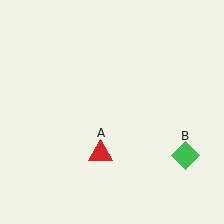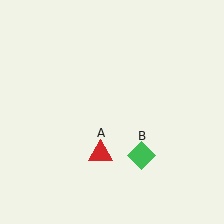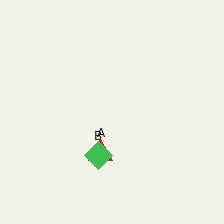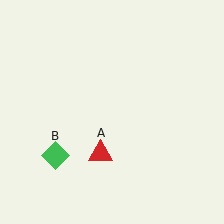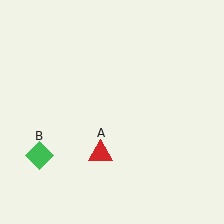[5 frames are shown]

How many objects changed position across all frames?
1 object changed position: green diamond (object B).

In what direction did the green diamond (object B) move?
The green diamond (object B) moved left.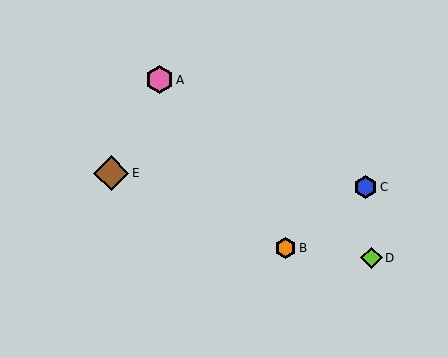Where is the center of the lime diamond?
The center of the lime diamond is at (371, 258).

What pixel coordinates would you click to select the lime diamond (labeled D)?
Click at (371, 258) to select the lime diamond D.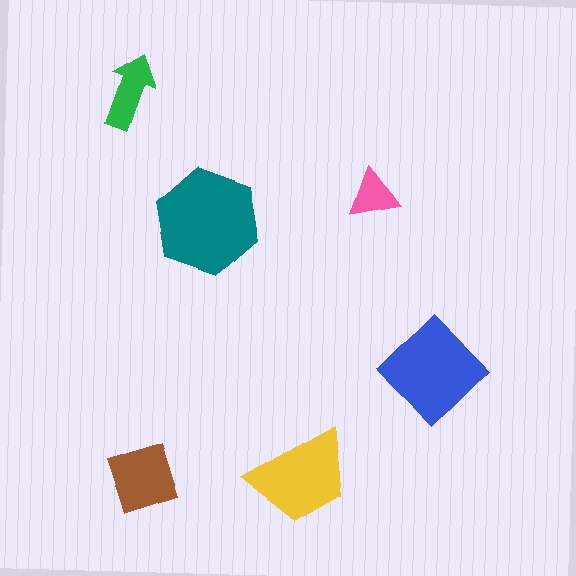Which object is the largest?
The teal hexagon.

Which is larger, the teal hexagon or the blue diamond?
The teal hexagon.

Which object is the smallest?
The pink triangle.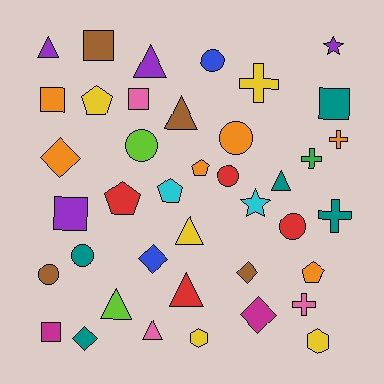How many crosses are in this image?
There are 5 crosses.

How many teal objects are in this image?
There are 5 teal objects.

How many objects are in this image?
There are 40 objects.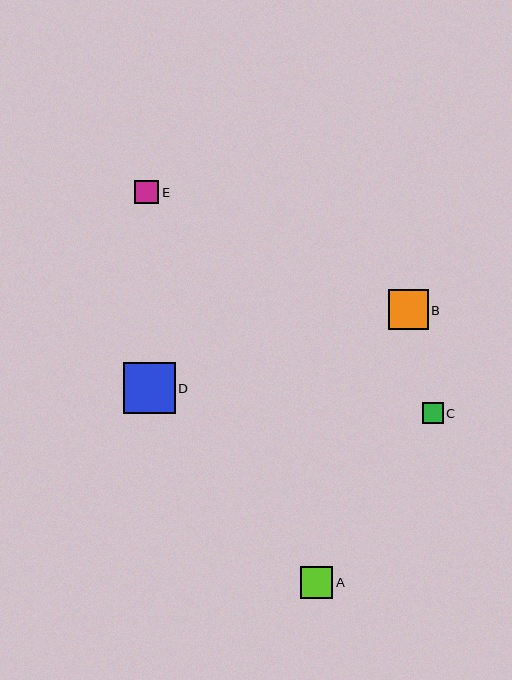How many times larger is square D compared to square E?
Square D is approximately 2.2 times the size of square E.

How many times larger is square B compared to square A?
Square B is approximately 1.2 times the size of square A.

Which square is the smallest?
Square C is the smallest with a size of approximately 21 pixels.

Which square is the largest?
Square D is the largest with a size of approximately 51 pixels.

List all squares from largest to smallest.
From largest to smallest: D, B, A, E, C.